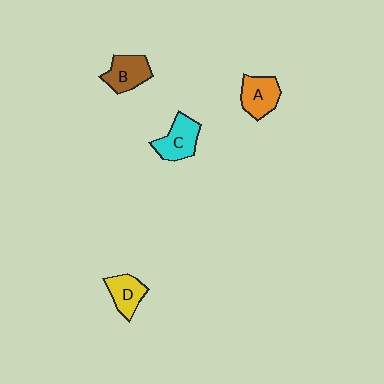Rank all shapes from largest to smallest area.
From largest to smallest: C (cyan), A (orange), B (brown), D (yellow).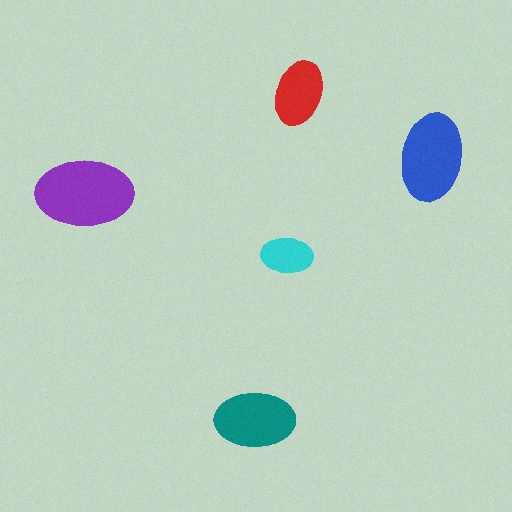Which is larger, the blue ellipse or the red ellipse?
The blue one.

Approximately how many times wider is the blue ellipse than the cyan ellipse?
About 1.5 times wider.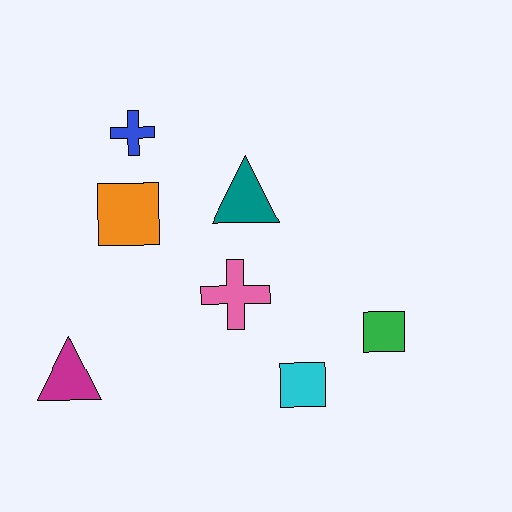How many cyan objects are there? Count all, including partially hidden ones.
There is 1 cyan object.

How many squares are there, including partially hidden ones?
There are 3 squares.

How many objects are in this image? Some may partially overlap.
There are 7 objects.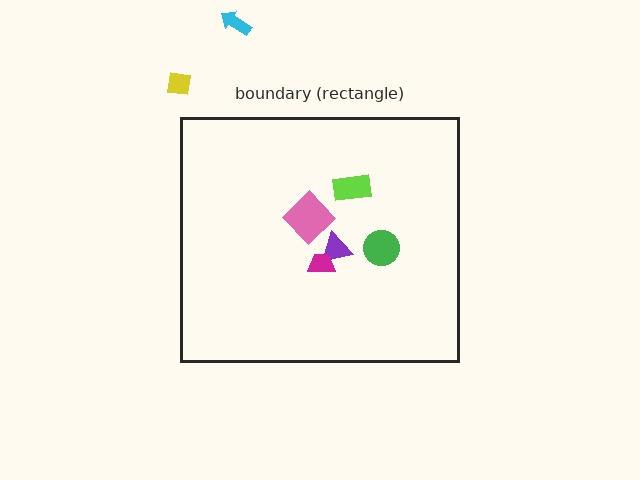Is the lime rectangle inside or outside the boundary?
Inside.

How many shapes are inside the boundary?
5 inside, 2 outside.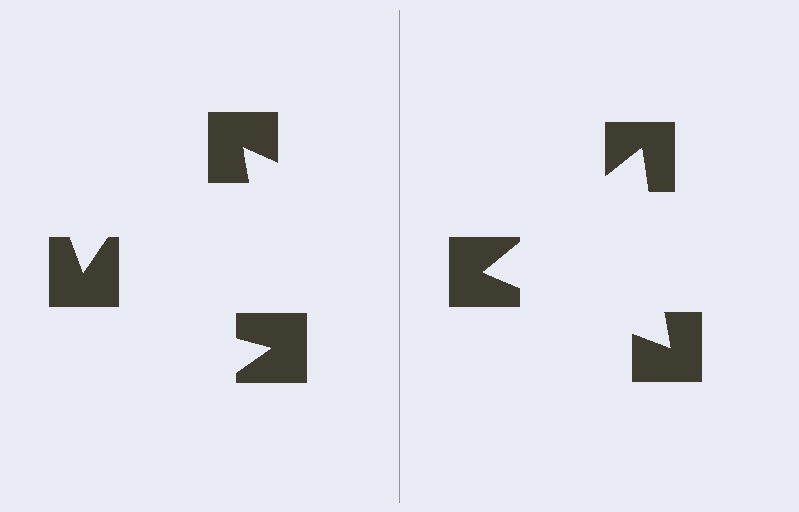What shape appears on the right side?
An illusory triangle.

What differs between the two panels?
The notched squares are positioned identically on both sides; only the wedge orientations differ. On the right they align to a triangle; on the left they are misaligned.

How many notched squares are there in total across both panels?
6 — 3 on each side.